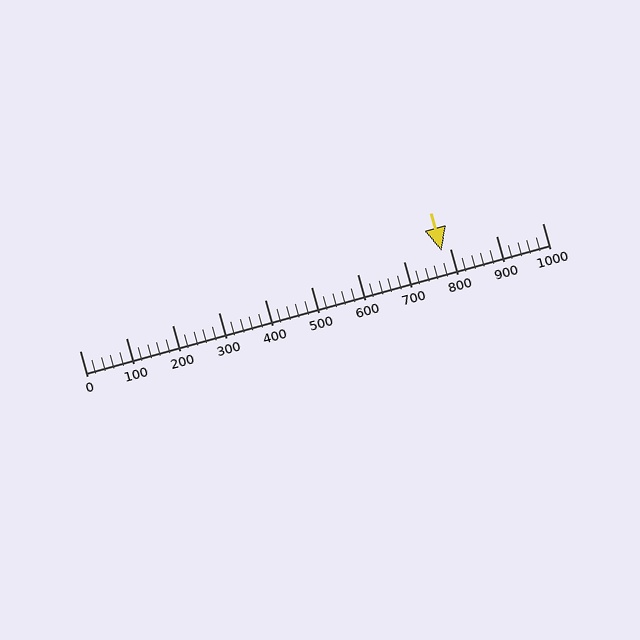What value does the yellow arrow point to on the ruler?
The yellow arrow points to approximately 782.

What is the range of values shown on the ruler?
The ruler shows values from 0 to 1000.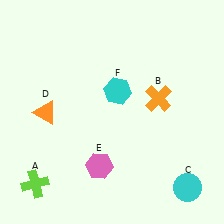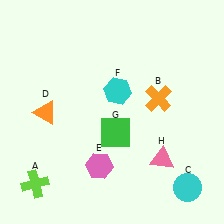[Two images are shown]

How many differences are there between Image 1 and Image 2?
There are 2 differences between the two images.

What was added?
A green square (G), a pink triangle (H) were added in Image 2.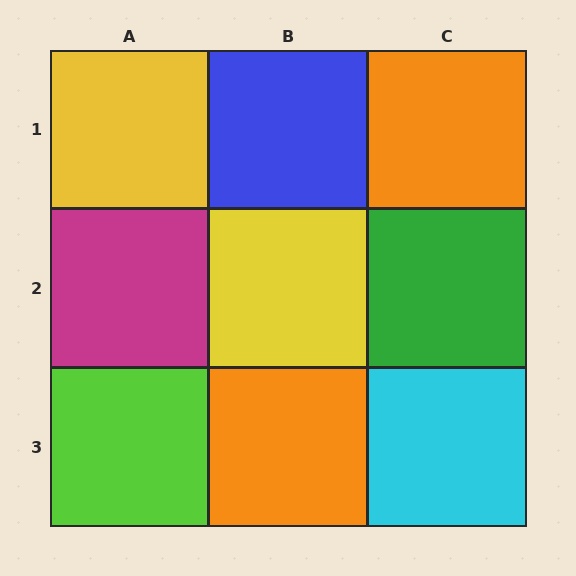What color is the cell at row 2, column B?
Yellow.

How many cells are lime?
1 cell is lime.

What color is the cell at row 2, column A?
Magenta.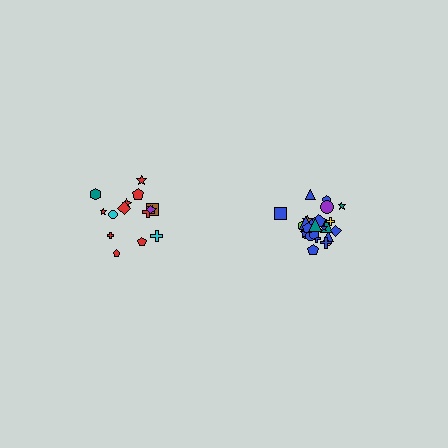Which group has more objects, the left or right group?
The right group.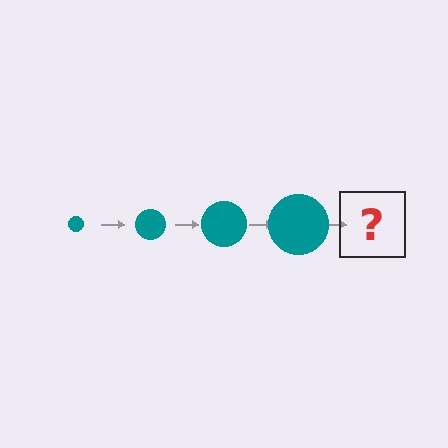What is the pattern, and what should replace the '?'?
The pattern is that the circle gets progressively larger each step. The '?' should be a teal circle, larger than the previous one.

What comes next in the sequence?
The next element should be a teal circle, larger than the previous one.